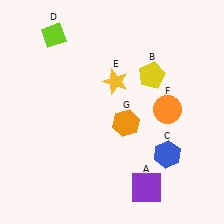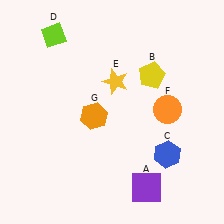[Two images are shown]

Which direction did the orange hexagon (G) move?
The orange hexagon (G) moved left.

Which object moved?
The orange hexagon (G) moved left.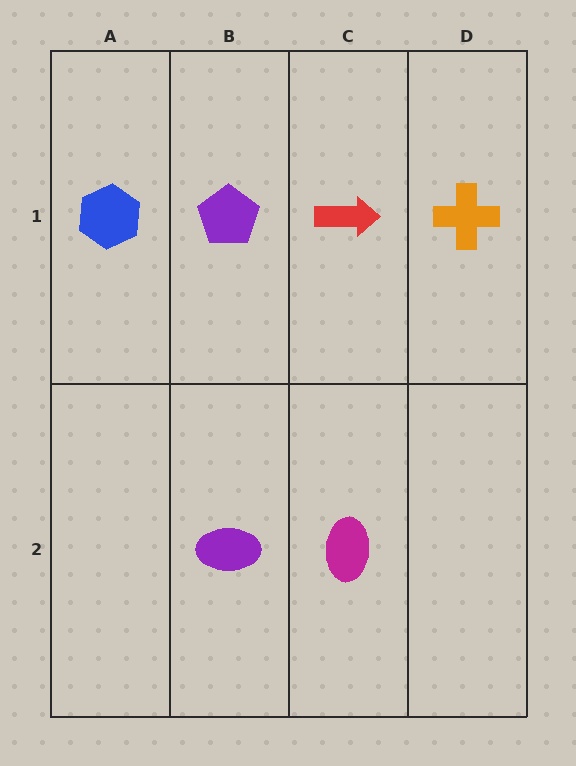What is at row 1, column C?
A red arrow.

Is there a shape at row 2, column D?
No, that cell is empty.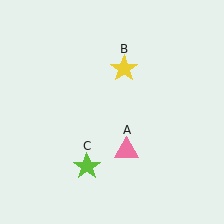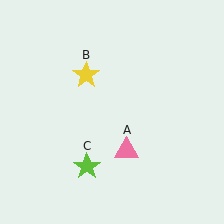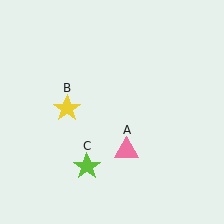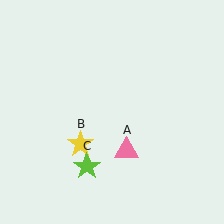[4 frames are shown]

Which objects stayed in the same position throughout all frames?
Pink triangle (object A) and lime star (object C) remained stationary.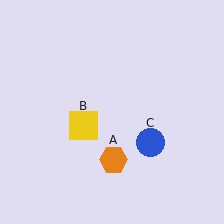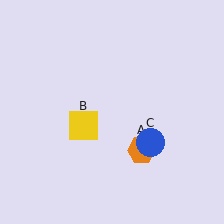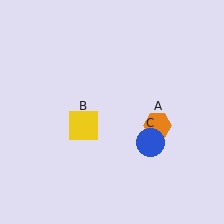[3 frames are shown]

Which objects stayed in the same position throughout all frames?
Yellow square (object B) and blue circle (object C) remained stationary.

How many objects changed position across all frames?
1 object changed position: orange hexagon (object A).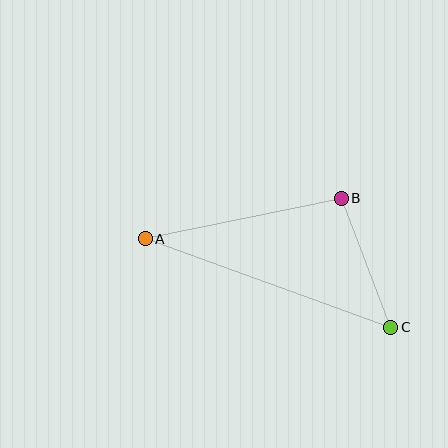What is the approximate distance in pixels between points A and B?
The distance between A and B is approximately 200 pixels.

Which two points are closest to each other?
Points B and C are closest to each other.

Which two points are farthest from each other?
Points A and C are farthest from each other.